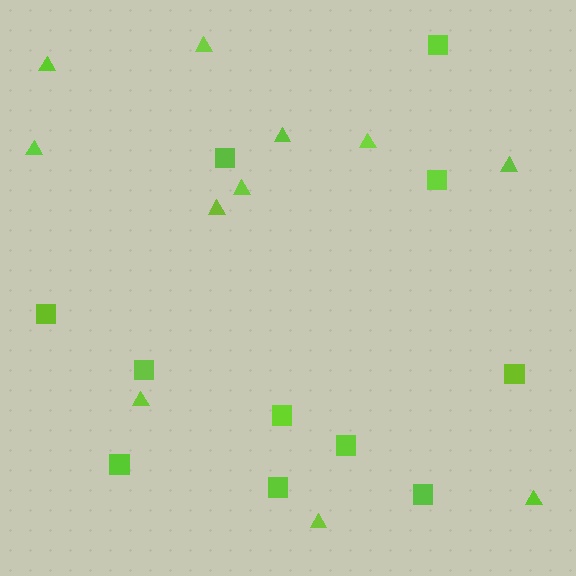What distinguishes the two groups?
There are 2 groups: one group of squares (11) and one group of triangles (11).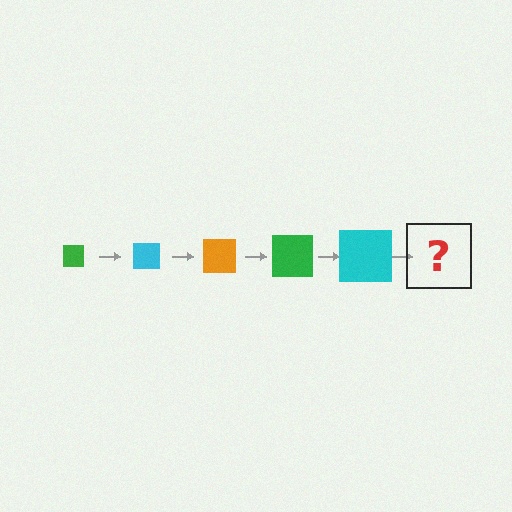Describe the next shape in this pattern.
It should be an orange square, larger than the previous one.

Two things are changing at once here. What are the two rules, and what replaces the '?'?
The two rules are that the square grows larger each step and the color cycles through green, cyan, and orange. The '?' should be an orange square, larger than the previous one.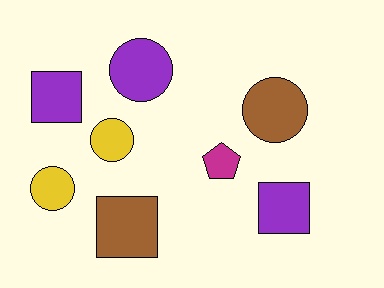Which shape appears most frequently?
Circle, with 4 objects.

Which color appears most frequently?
Purple, with 3 objects.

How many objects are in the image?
There are 8 objects.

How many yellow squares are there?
There are no yellow squares.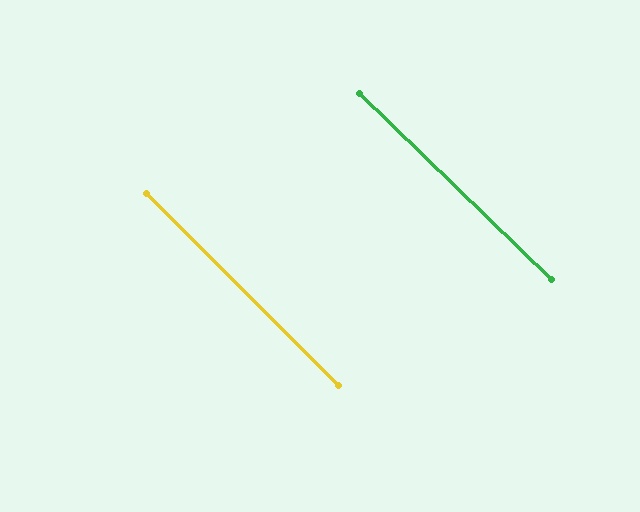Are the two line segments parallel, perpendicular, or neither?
Parallel — their directions differ by only 0.8°.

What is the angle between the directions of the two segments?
Approximately 1 degree.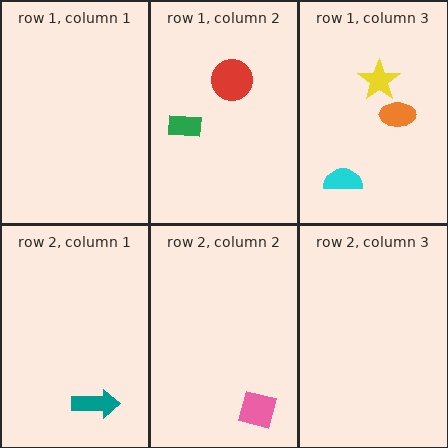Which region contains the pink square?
The row 2, column 2 region.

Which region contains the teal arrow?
The row 2, column 1 region.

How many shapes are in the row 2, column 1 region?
1.